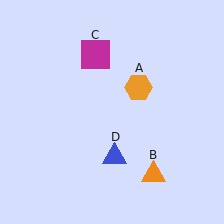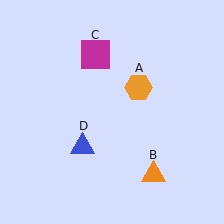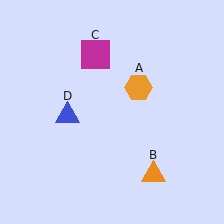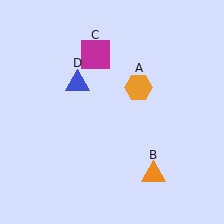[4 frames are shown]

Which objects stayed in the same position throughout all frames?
Orange hexagon (object A) and orange triangle (object B) and magenta square (object C) remained stationary.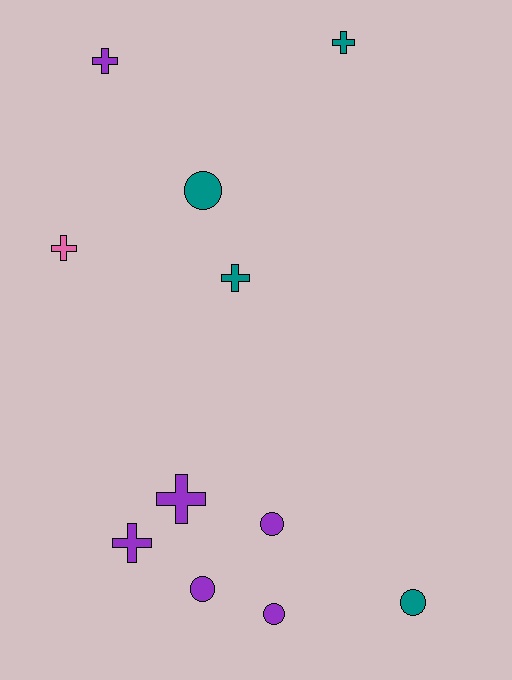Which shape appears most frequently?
Cross, with 6 objects.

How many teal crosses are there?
There are 2 teal crosses.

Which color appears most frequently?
Purple, with 6 objects.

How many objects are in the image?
There are 11 objects.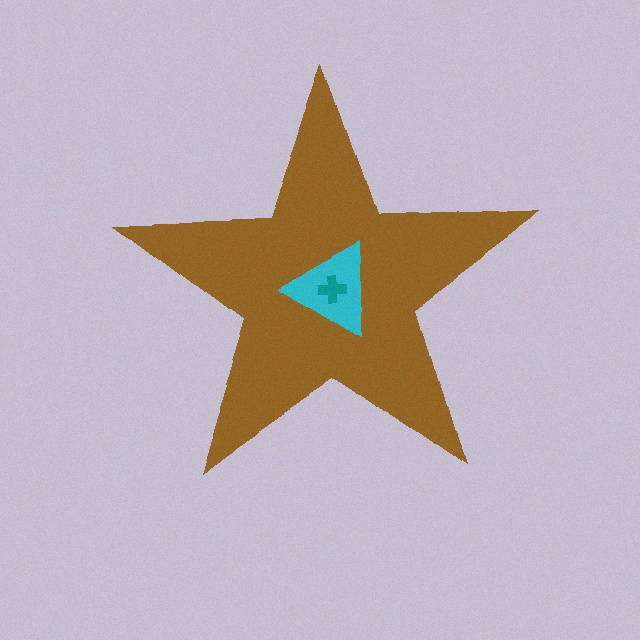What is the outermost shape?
The brown star.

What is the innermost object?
The teal cross.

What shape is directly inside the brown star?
The cyan triangle.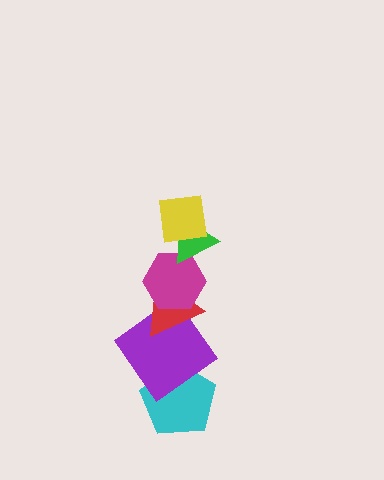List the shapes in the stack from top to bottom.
From top to bottom: the yellow square, the green triangle, the magenta hexagon, the red triangle, the purple diamond, the cyan pentagon.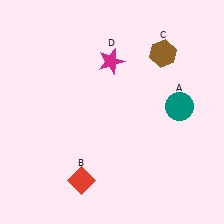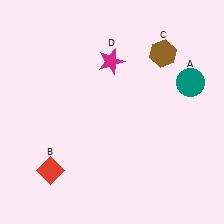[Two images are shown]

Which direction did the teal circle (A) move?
The teal circle (A) moved up.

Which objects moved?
The objects that moved are: the teal circle (A), the red diamond (B).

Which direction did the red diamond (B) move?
The red diamond (B) moved left.